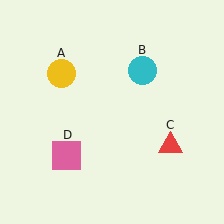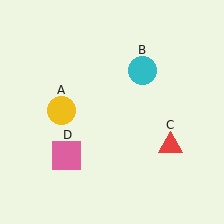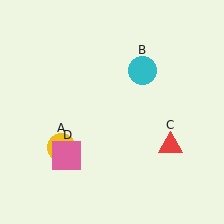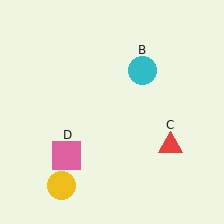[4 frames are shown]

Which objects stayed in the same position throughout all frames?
Cyan circle (object B) and red triangle (object C) and pink square (object D) remained stationary.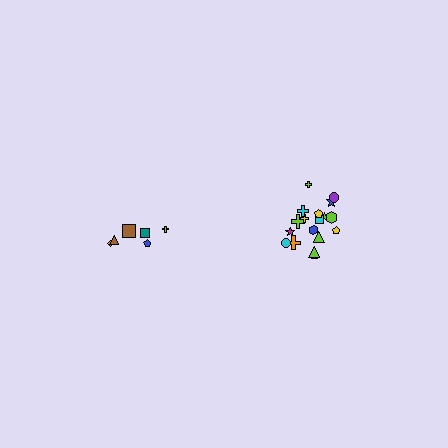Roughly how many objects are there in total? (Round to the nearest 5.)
Roughly 25 objects in total.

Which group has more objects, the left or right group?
The right group.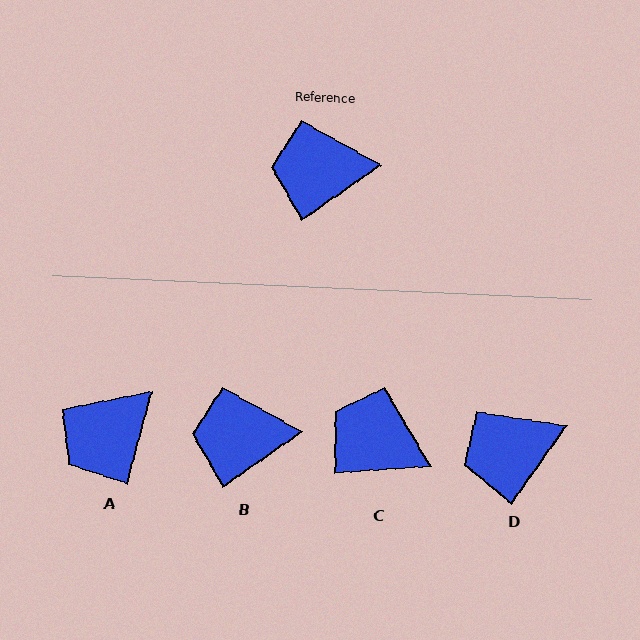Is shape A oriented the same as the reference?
No, it is off by about 41 degrees.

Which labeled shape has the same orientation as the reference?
B.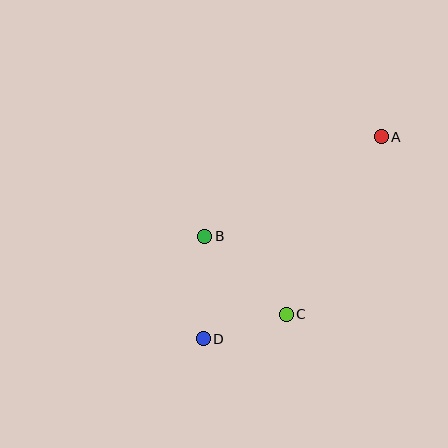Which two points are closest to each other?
Points C and D are closest to each other.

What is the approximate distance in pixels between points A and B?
The distance between A and B is approximately 203 pixels.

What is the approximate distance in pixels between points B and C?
The distance between B and C is approximately 113 pixels.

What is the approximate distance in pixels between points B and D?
The distance between B and D is approximately 103 pixels.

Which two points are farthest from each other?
Points A and D are farthest from each other.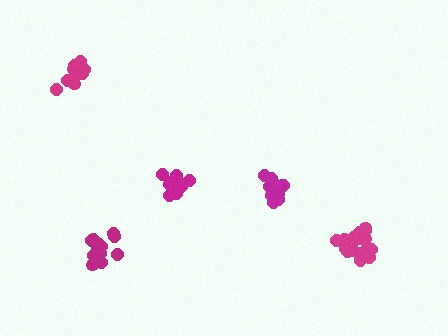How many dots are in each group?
Group 1: 16 dots, Group 2: 13 dots, Group 3: 15 dots, Group 4: 17 dots, Group 5: 11 dots (72 total).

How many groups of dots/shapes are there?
There are 5 groups.